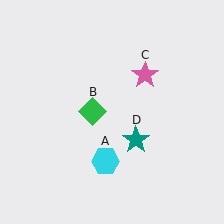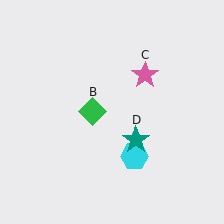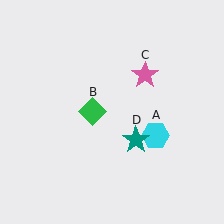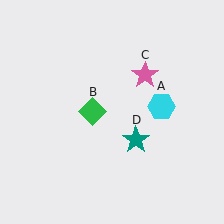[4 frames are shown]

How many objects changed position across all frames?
1 object changed position: cyan hexagon (object A).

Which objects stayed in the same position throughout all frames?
Green diamond (object B) and pink star (object C) and teal star (object D) remained stationary.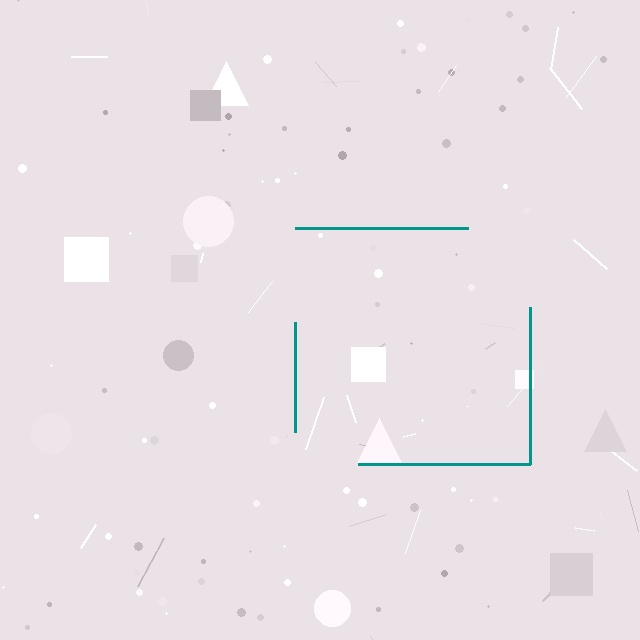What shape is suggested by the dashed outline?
The dashed outline suggests a square.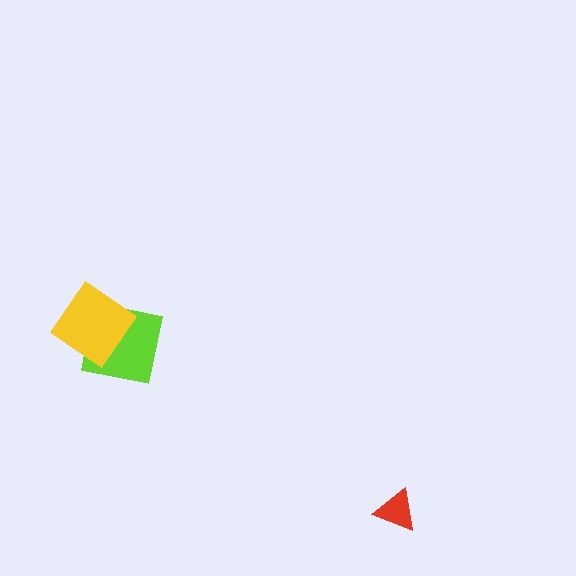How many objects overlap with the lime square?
1 object overlaps with the lime square.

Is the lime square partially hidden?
Yes, it is partially covered by another shape.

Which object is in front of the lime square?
The yellow diamond is in front of the lime square.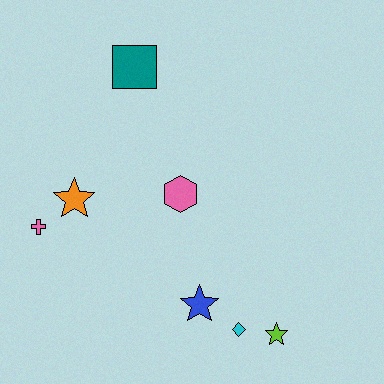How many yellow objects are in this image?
There are no yellow objects.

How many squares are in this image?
There is 1 square.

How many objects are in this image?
There are 7 objects.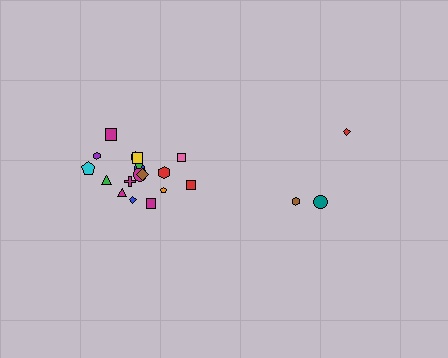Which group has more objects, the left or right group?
The left group.